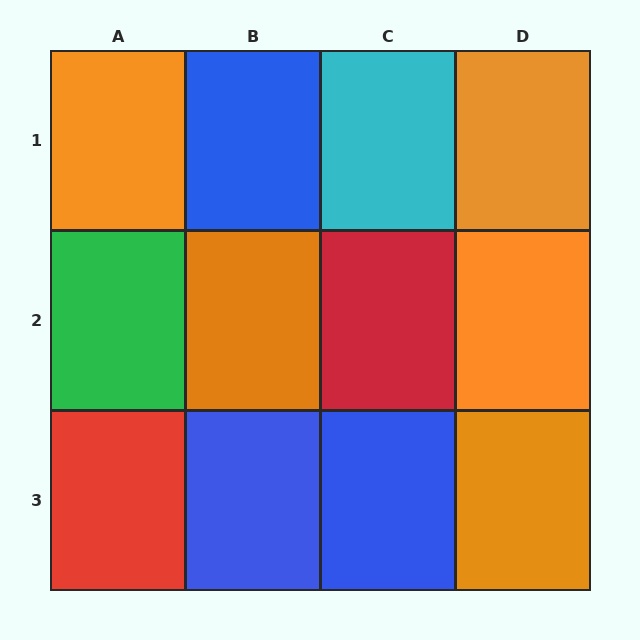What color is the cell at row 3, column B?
Blue.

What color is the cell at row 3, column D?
Orange.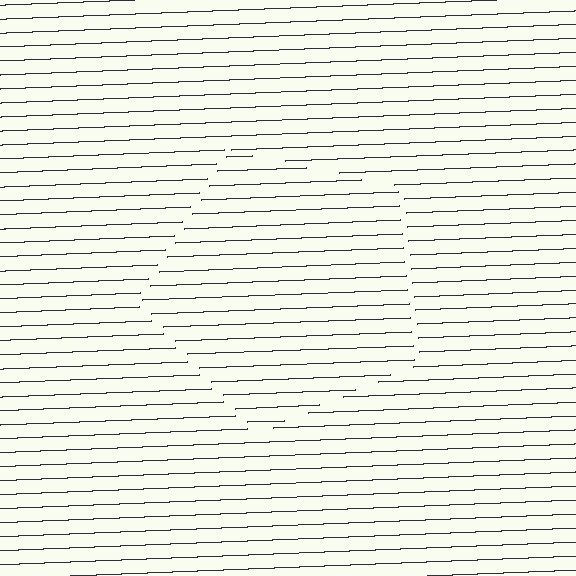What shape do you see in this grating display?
An illusory pentagon. The interior of the shape contains the same grating, shifted by half a period — the contour is defined by the phase discontinuity where line-ends from the inner and outer gratings abut.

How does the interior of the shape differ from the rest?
The interior of the shape contains the same grating, shifted by half a period — the contour is defined by the phase discontinuity where line-ends from the inner and outer gratings abut.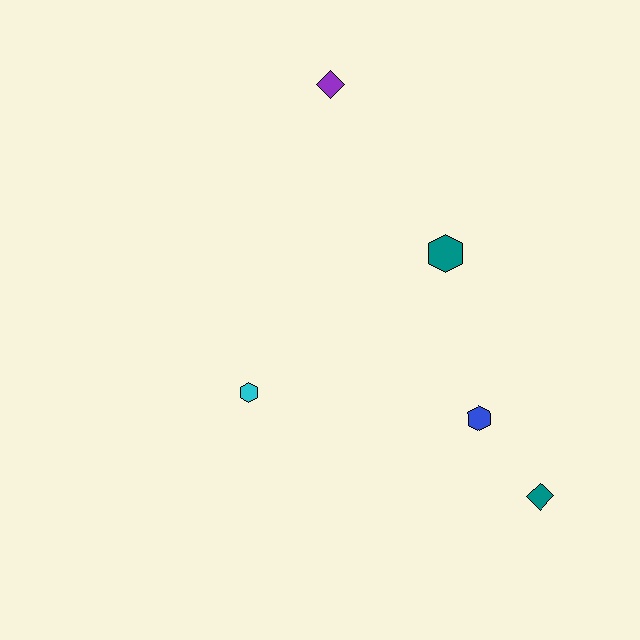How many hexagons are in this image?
There are 3 hexagons.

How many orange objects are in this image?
There are no orange objects.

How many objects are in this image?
There are 5 objects.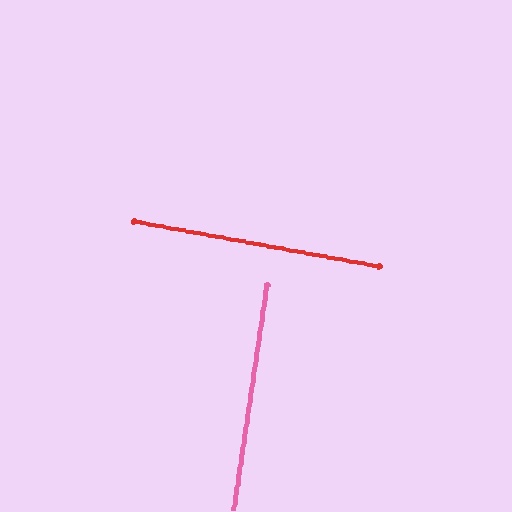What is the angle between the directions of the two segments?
Approximately 88 degrees.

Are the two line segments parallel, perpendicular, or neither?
Perpendicular — they meet at approximately 88°.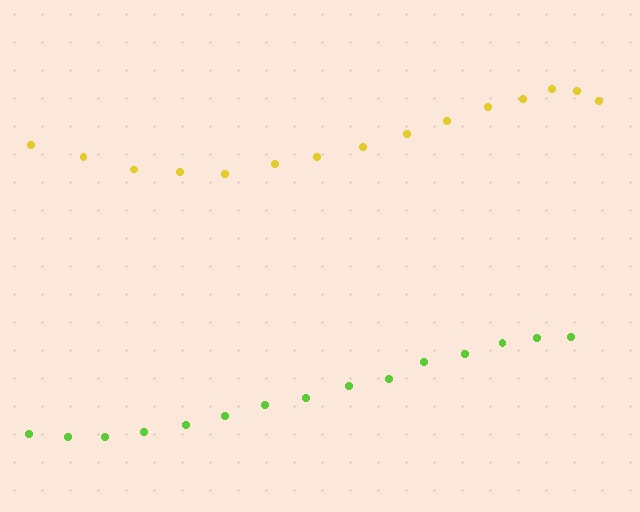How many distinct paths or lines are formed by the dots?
There are 2 distinct paths.